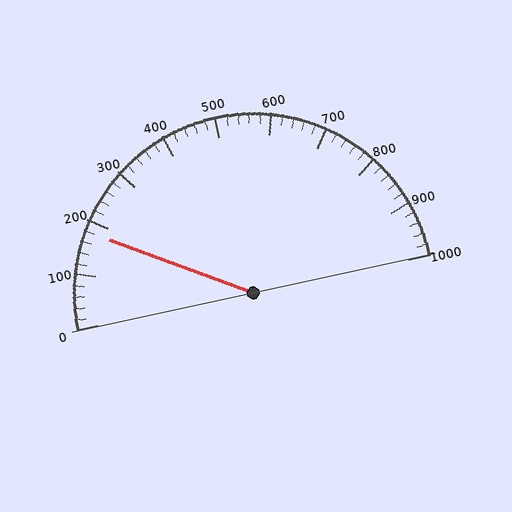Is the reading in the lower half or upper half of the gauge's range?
The reading is in the lower half of the range (0 to 1000).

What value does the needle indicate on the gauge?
The needle indicates approximately 180.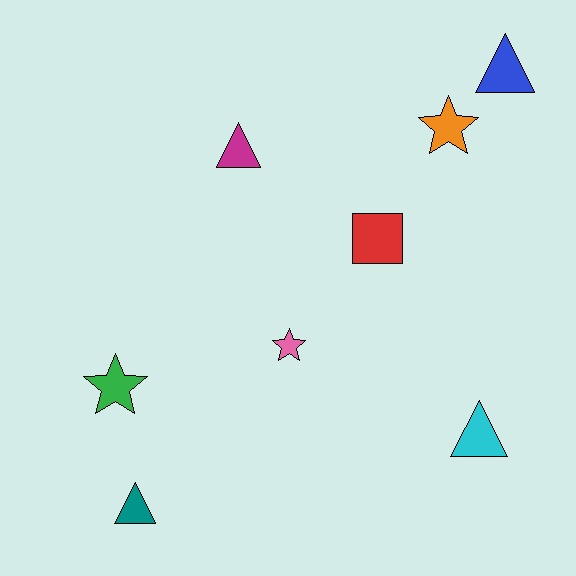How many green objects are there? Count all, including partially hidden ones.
There is 1 green object.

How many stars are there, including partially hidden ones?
There are 3 stars.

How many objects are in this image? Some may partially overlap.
There are 8 objects.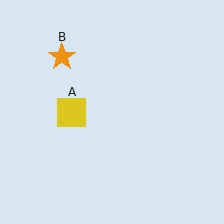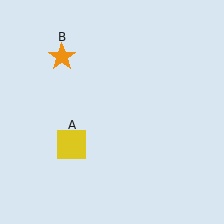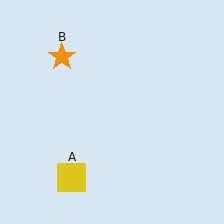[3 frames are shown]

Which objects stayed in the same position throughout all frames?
Orange star (object B) remained stationary.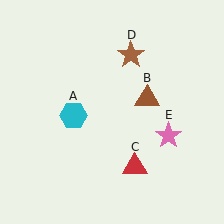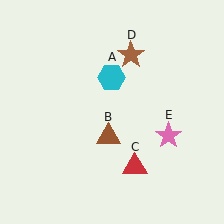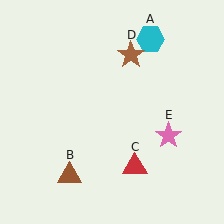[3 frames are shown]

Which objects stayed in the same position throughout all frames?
Red triangle (object C) and brown star (object D) and pink star (object E) remained stationary.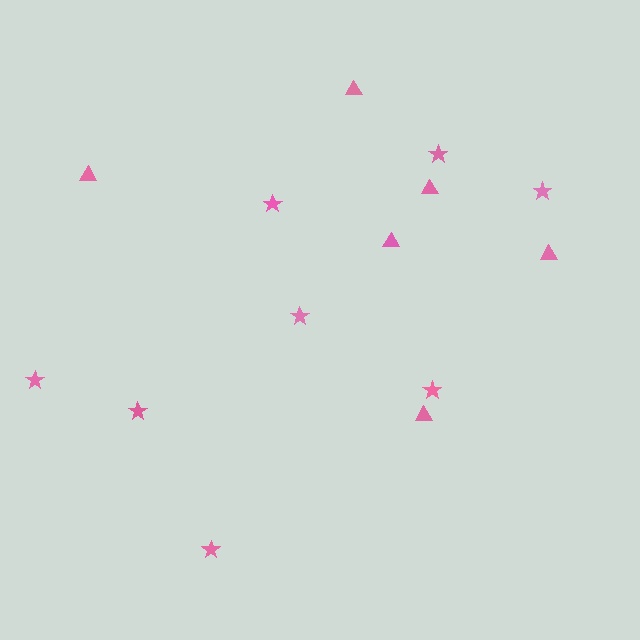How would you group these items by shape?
There are 2 groups: one group of triangles (6) and one group of stars (8).